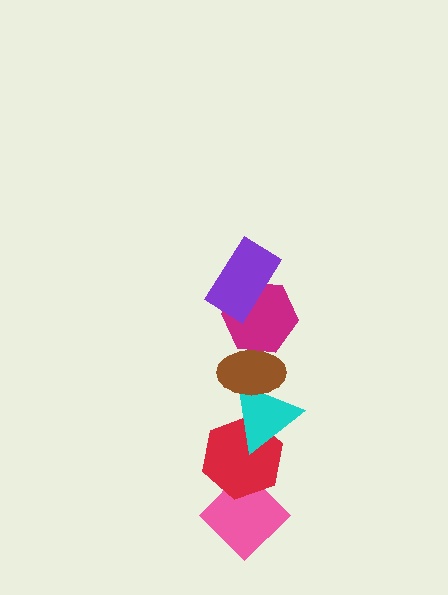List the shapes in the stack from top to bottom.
From top to bottom: the purple rectangle, the magenta hexagon, the brown ellipse, the cyan triangle, the red hexagon, the pink diamond.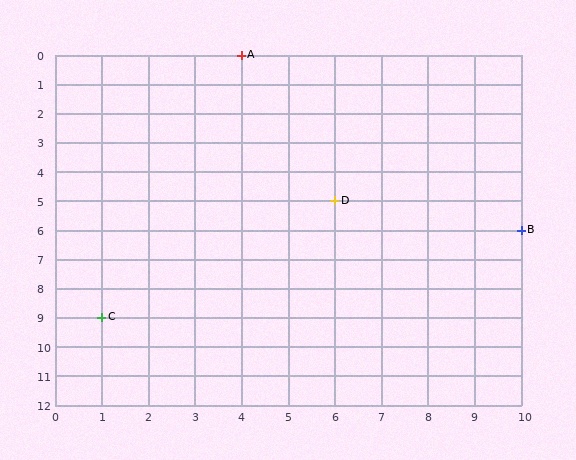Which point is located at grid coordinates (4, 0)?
Point A is at (4, 0).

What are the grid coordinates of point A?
Point A is at grid coordinates (4, 0).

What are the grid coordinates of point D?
Point D is at grid coordinates (6, 5).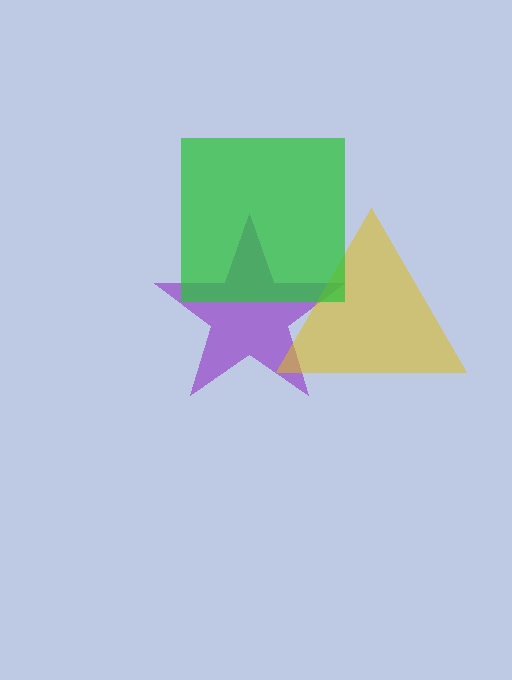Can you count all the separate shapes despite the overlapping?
Yes, there are 3 separate shapes.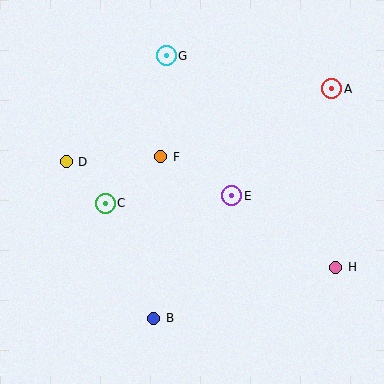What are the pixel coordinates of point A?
Point A is at (332, 89).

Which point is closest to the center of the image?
Point E at (232, 196) is closest to the center.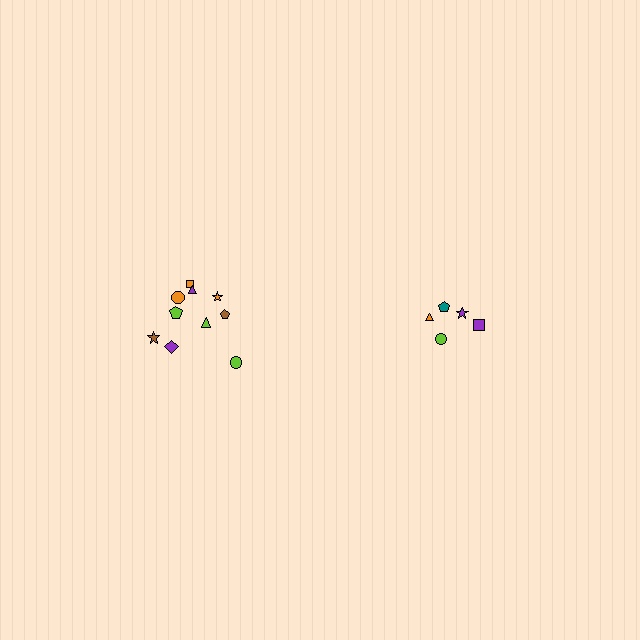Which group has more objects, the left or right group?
The left group.